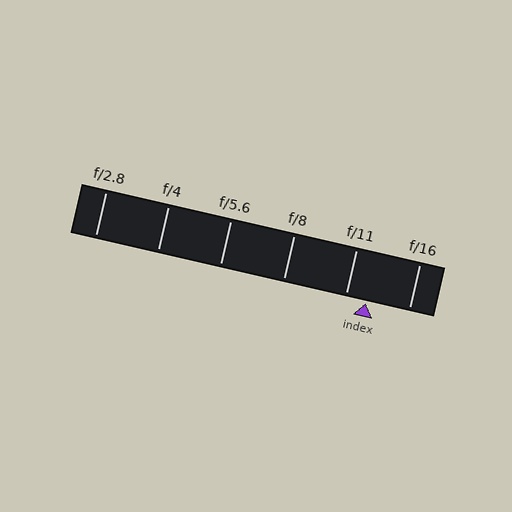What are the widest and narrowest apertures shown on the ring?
The widest aperture shown is f/2.8 and the narrowest is f/16.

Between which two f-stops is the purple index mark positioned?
The index mark is between f/11 and f/16.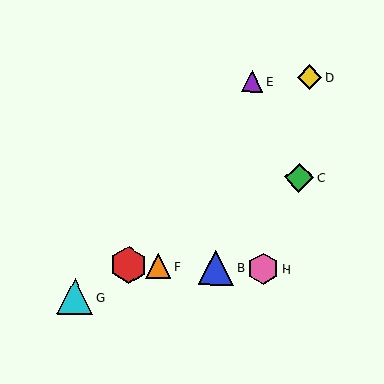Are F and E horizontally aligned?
No, F is at y≈266 and E is at y≈81.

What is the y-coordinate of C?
Object C is at y≈178.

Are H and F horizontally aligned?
Yes, both are at y≈269.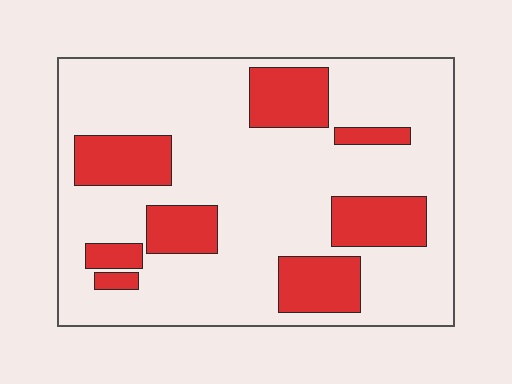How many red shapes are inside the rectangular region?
8.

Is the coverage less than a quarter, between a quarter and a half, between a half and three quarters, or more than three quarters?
Less than a quarter.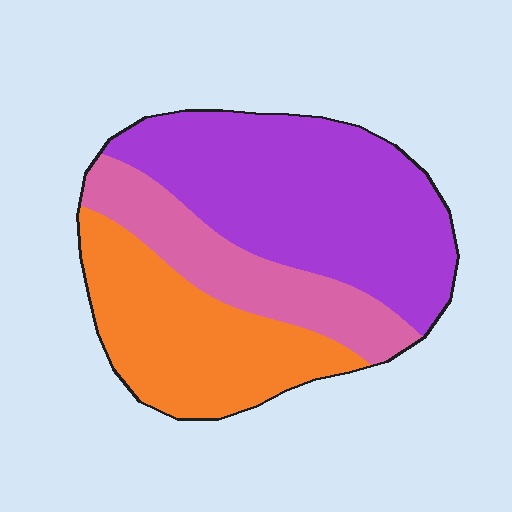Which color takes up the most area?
Purple, at roughly 45%.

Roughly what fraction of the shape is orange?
Orange takes up about one third (1/3) of the shape.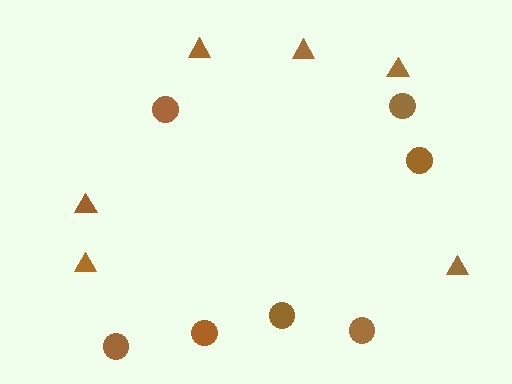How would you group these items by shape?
There are 2 groups: one group of triangles (6) and one group of circles (7).